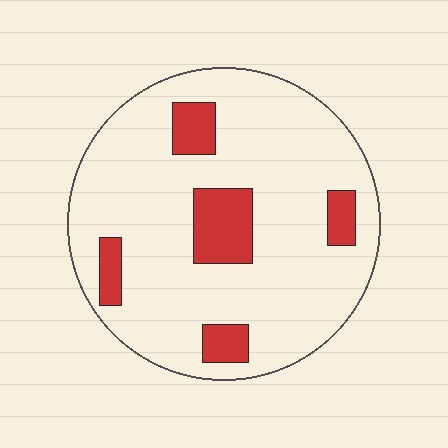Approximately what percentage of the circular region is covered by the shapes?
Approximately 15%.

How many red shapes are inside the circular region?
5.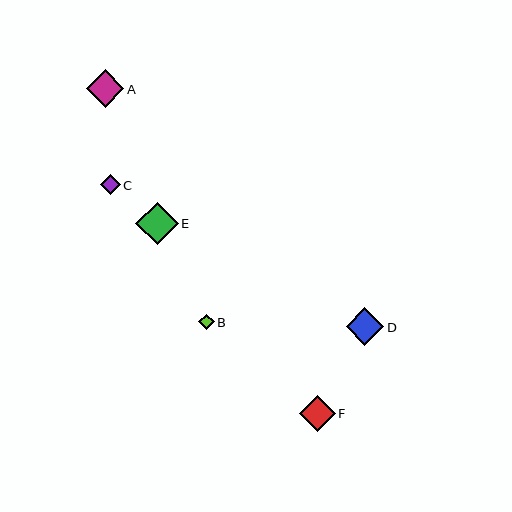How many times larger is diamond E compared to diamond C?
Diamond E is approximately 2.2 times the size of diamond C.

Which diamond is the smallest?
Diamond B is the smallest with a size of approximately 15 pixels.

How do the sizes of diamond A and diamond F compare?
Diamond A and diamond F are approximately the same size.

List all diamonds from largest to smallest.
From largest to smallest: E, D, A, F, C, B.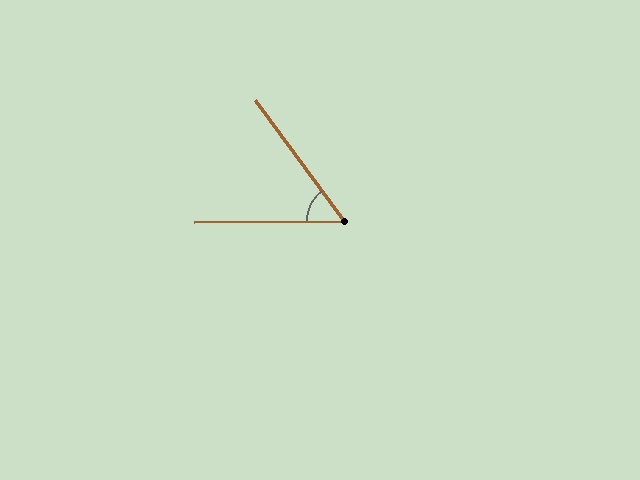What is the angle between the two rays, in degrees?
Approximately 54 degrees.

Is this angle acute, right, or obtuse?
It is acute.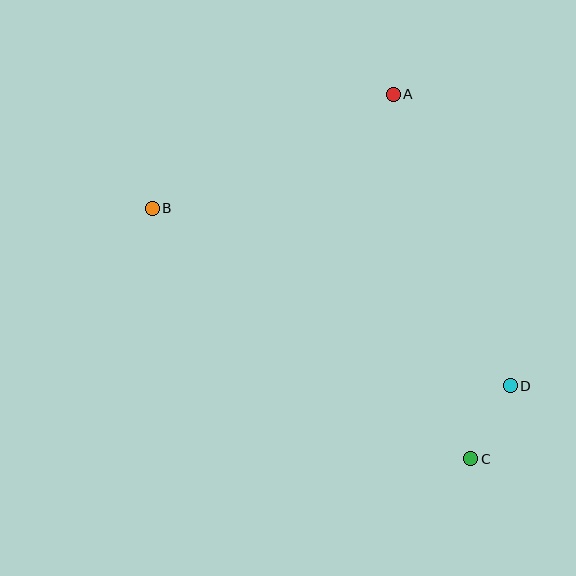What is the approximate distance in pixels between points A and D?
The distance between A and D is approximately 314 pixels.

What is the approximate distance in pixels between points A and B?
The distance between A and B is approximately 267 pixels.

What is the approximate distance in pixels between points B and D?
The distance between B and D is approximately 400 pixels.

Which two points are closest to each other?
Points C and D are closest to each other.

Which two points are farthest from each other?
Points B and C are farthest from each other.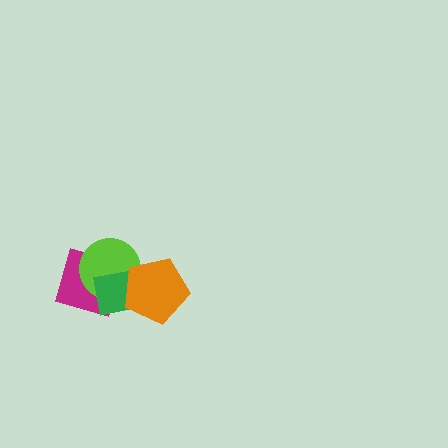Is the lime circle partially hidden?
Yes, it is partially covered by another shape.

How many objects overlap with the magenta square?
2 objects overlap with the magenta square.